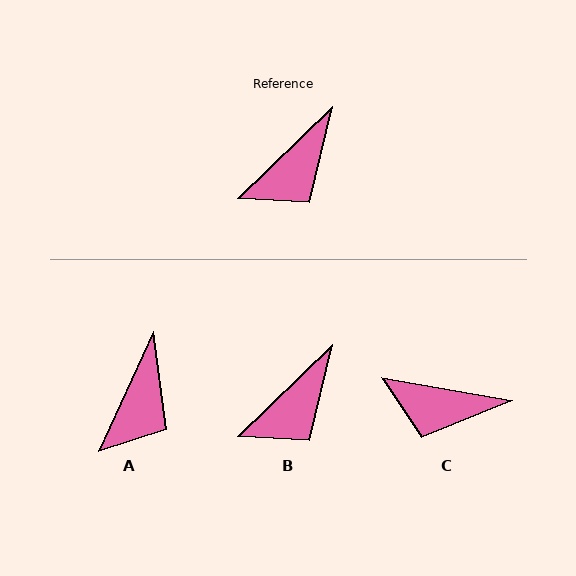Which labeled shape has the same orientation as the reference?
B.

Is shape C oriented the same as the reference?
No, it is off by about 54 degrees.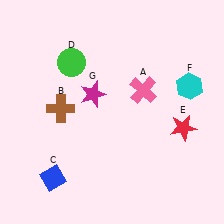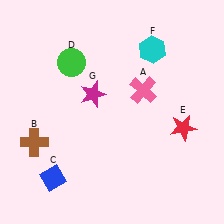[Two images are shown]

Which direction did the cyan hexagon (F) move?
The cyan hexagon (F) moved left.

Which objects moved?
The objects that moved are: the brown cross (B), the cyan hexagon (F).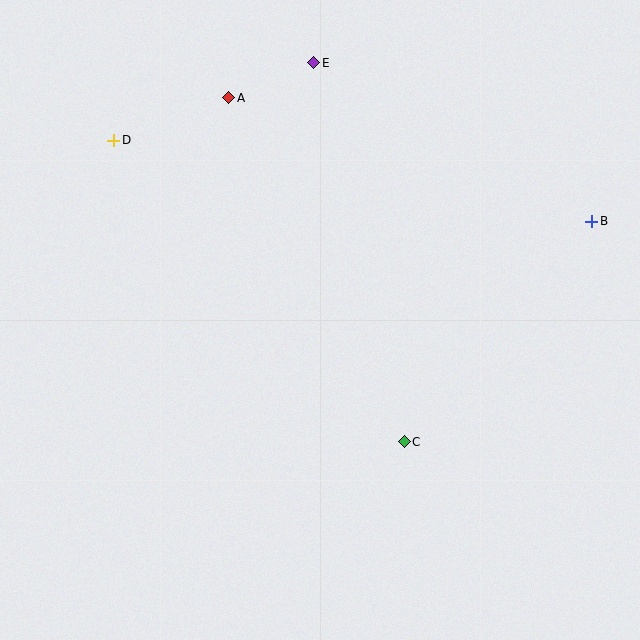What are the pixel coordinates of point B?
Point B is at (592, 221).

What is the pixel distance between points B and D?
The distance between B and D is 485 pixels.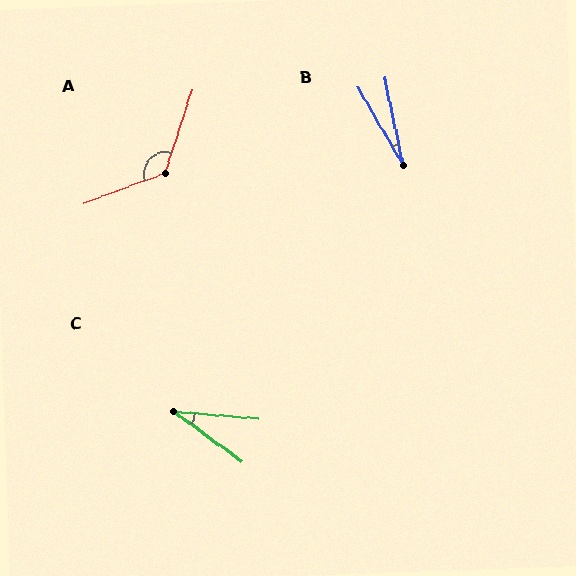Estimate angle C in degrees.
Approximately 31 degrees.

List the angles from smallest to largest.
B (18°), C (31°), A (129°).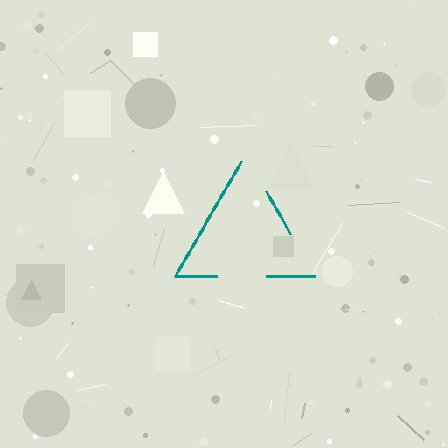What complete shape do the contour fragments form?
The contour fragments form a triangle.